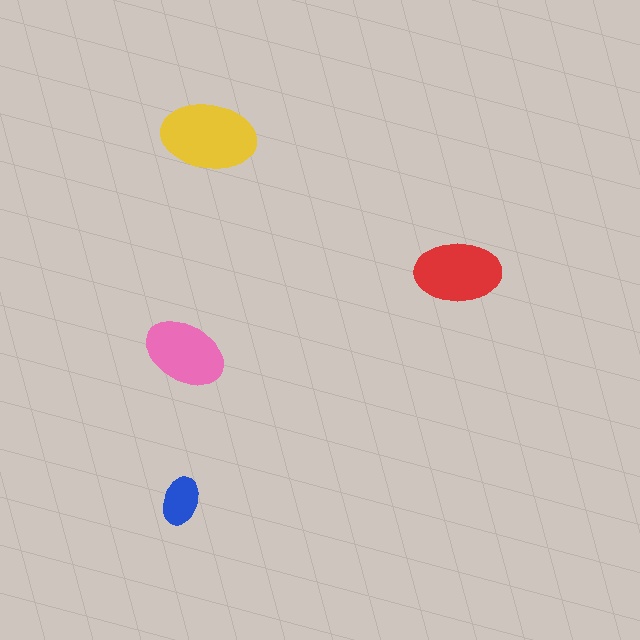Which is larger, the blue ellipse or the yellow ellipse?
The yellow one.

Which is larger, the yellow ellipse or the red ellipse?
The yellow one.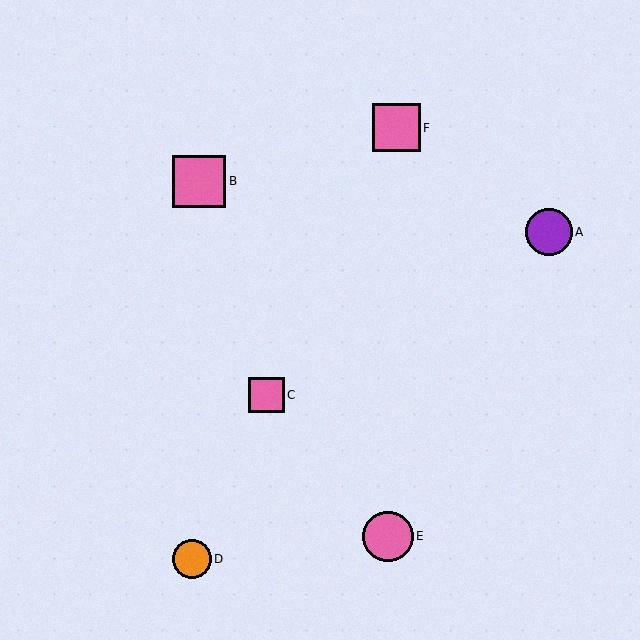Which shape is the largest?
The pink square (labeled B) is the largest.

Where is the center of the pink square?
The center of the pink square is at (266, 395).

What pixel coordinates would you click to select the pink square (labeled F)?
Click at (397, 128) to select the pink square F.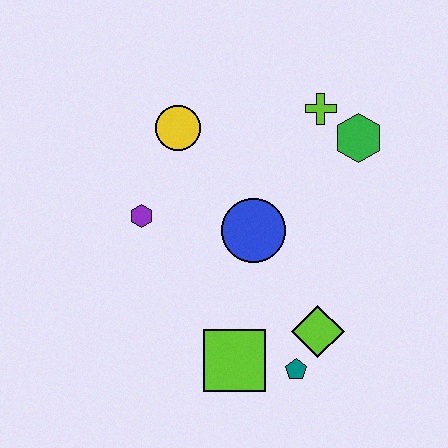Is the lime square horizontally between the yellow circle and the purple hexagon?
No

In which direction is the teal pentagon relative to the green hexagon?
The teal pentagon is below the green hexagon.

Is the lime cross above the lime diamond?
Yes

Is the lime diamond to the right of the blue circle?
Yes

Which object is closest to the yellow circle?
The purple hexagon is closest to the yellow circle.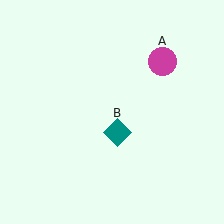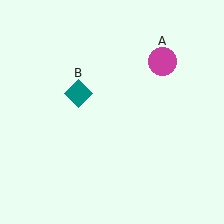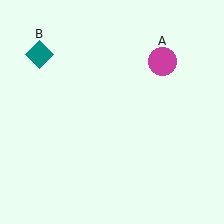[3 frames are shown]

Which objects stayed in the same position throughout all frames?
Magenta circle (object A) remained stationary.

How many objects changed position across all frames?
1 object changed position: teal diamond (object B).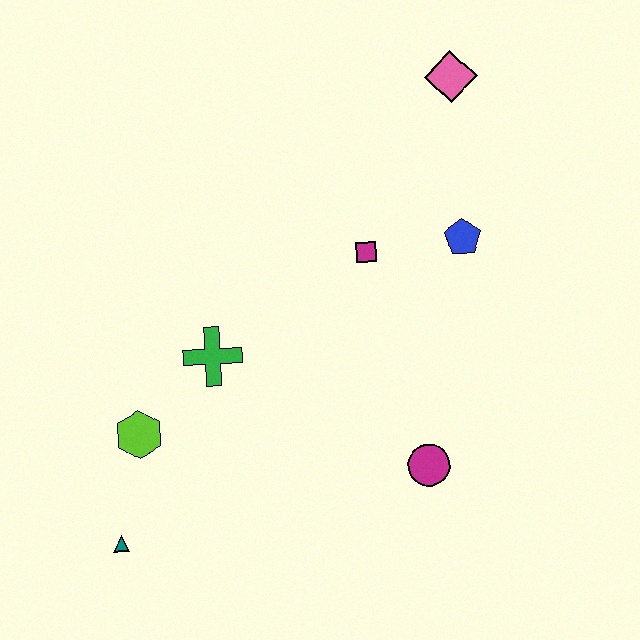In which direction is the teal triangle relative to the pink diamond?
The teal triangle is below the pink diamond.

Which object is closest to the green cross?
The lime hexagon is closest to the green cross.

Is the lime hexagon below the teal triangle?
No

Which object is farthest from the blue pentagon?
The teal triangle is farthest from the blue pentagon.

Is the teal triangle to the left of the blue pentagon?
Yes